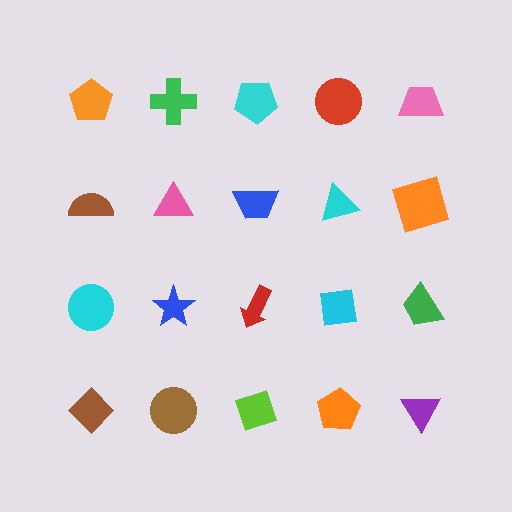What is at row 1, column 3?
A cyan pentagon.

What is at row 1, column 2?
A green cross.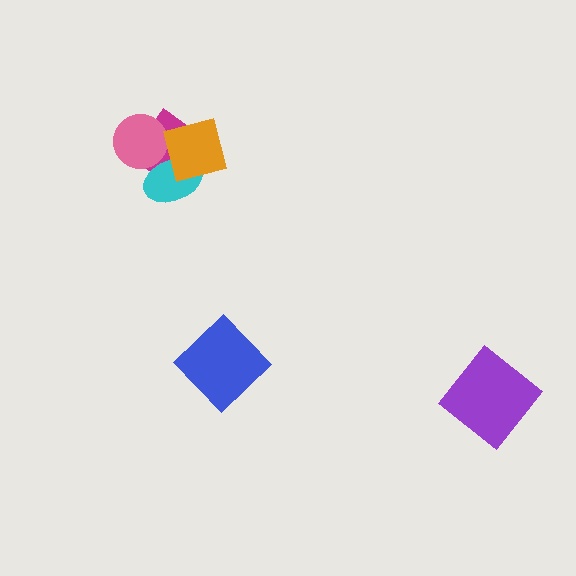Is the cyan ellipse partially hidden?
Yes, it is partially covered by another shape.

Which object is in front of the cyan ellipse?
The orange square is in front of the cyan ellipse.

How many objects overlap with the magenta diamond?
3 objects overlap with the magenta diamond.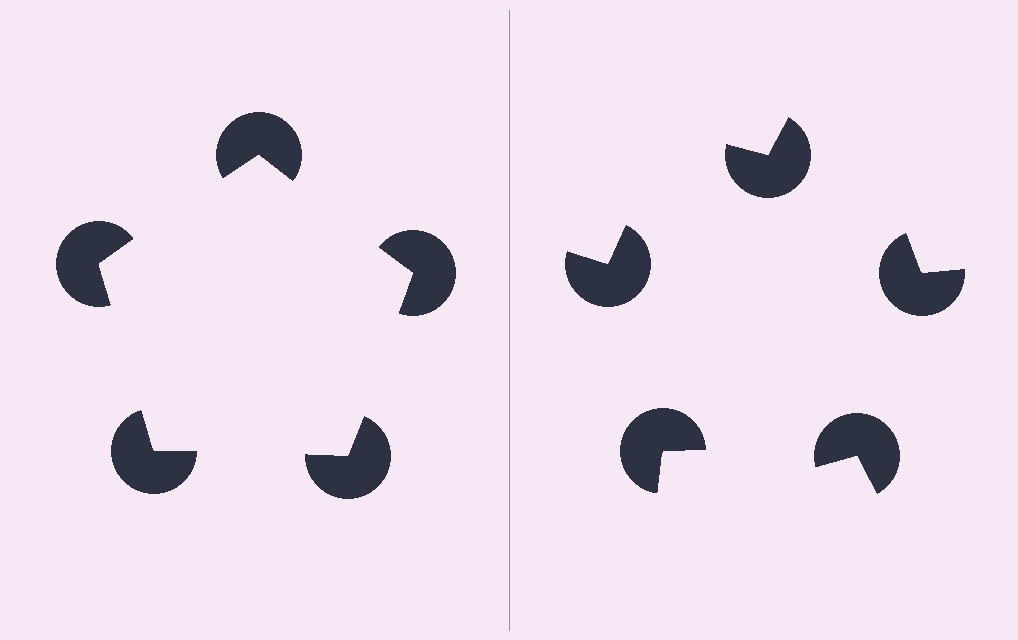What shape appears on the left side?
An illusory pentagon.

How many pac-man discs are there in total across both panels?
10 — 5 on each side.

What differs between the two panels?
The pac-man discs are positioned identically on both sides; only the wedge orientations differ. On the left they align to a pentagon; on the right they are misaligned.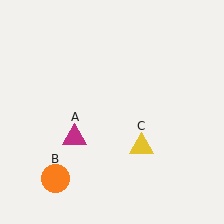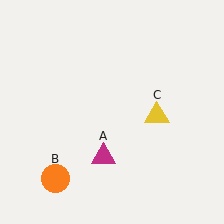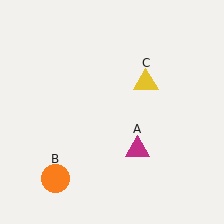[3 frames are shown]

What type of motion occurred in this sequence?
The magenta triangle (object A), yellow triangle (object C) rotated counterclockwise around the center of the scene.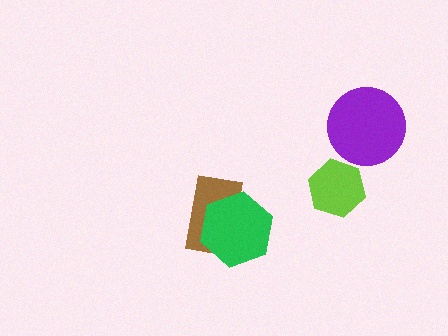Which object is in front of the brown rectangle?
The green hexagon is in front of the brown rectangle.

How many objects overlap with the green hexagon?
1 object overlaps with the green hexagon.